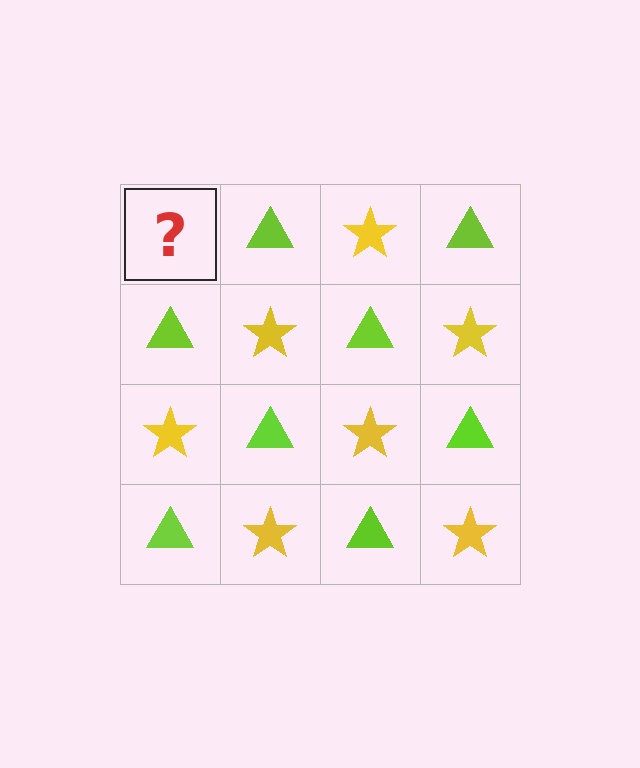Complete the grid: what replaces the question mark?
The question mark should be replaced with a yellow star.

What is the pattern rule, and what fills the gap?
The rule is that it alternates yellow star and lime triangle in a checkerboard pattern. The gap should be filled with a yellow star.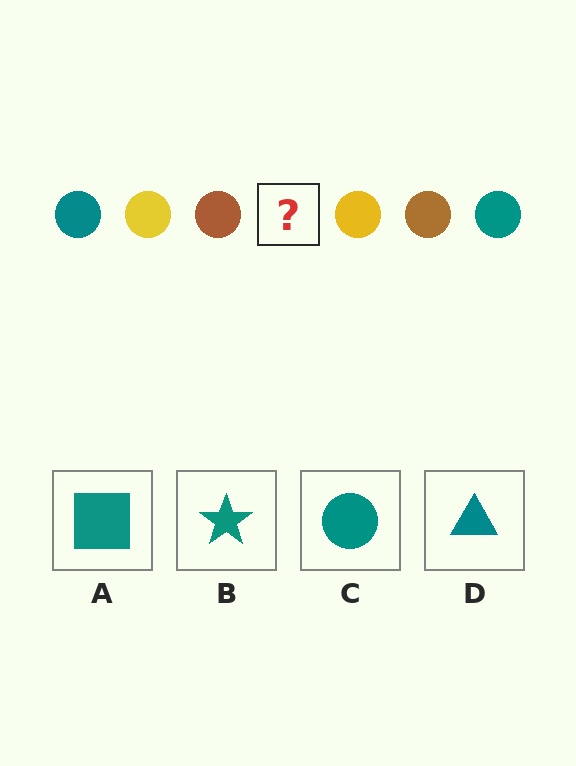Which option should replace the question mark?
Option C.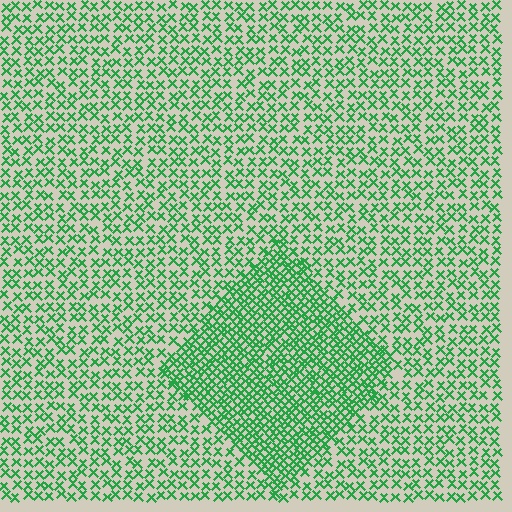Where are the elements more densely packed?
The elements are more densely packed inside the diamond boundary.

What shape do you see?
I see a diamond.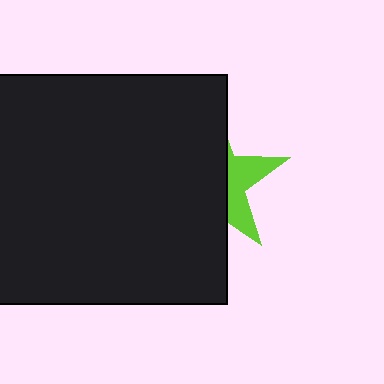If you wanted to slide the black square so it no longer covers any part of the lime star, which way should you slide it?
Slide it left — that is the most direct way to separate the two shapes.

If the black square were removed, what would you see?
You would see the complete lime star.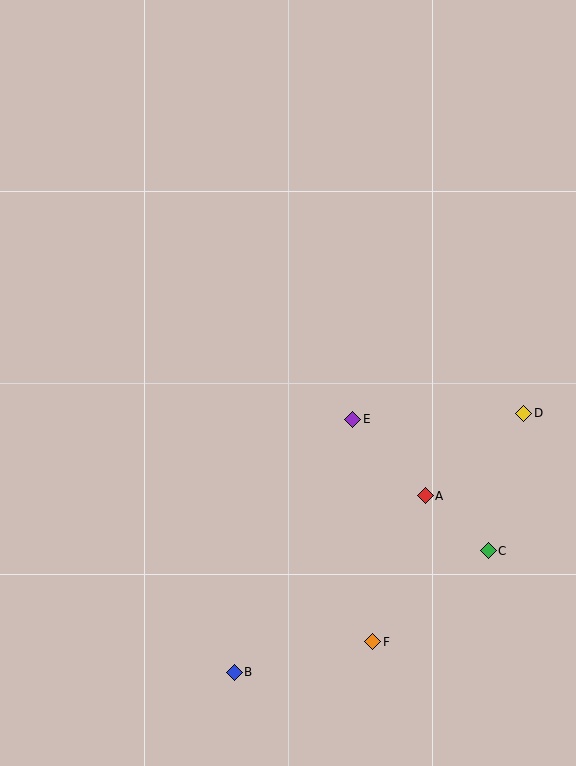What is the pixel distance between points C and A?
The distance between C and A is 84 pixels.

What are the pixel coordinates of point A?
Point A is at (425, 496).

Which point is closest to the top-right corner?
Point D is closest to the top-right corner.